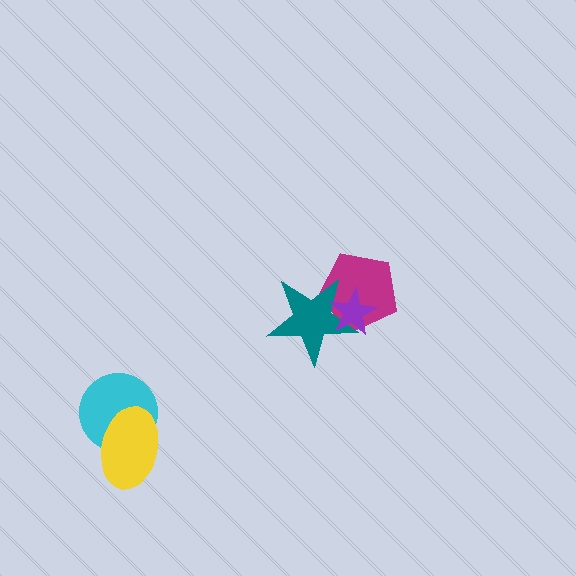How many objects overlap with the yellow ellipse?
1 object overlaps with the yellow ellipse.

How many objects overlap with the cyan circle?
1 object overlaps with the cyan circle.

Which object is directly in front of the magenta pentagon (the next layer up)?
The teal star is directly in front of the magenta pentagon.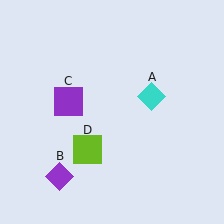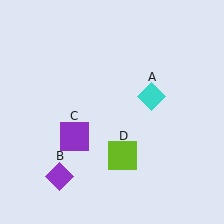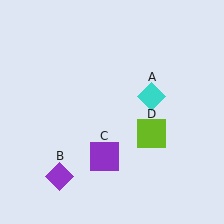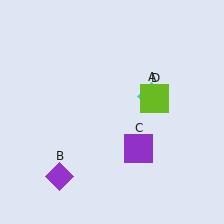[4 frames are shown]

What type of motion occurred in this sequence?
The purple square (object C), lime square (object D) rotated counterclockwise around the center of the scene.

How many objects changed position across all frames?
2 objects changed position: purple square (object C), lime square (object D).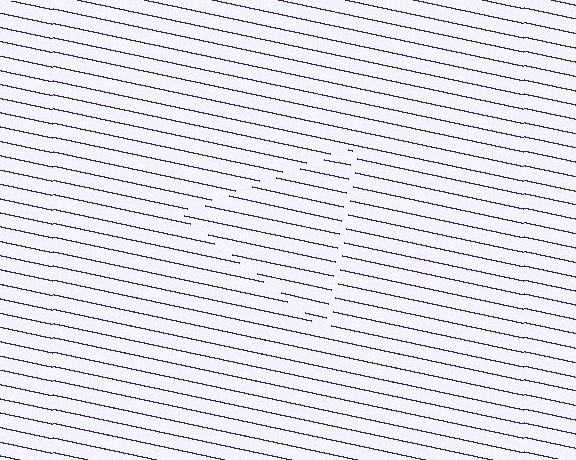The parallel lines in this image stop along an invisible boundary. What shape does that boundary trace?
An illusory triangle. The interior of the shape contains the same grating, shifted by half a period — the contour is defined by the phase discontinuity where line-ends from the inner and outer gratings abut.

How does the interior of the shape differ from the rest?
The interior of the shape contains the same grating, shifted by half a period — the contour is defined by the phase discontinuity where line-ends from the inner and outer gratings abut.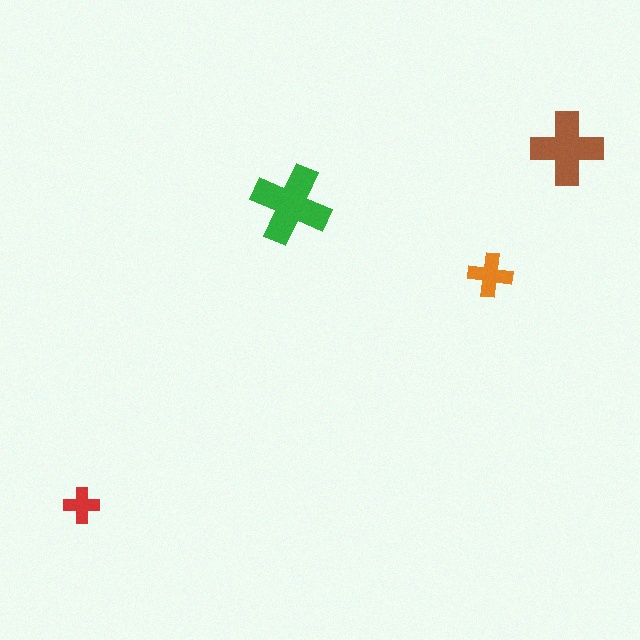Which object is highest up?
The brown cross is topmost.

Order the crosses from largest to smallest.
the green one, the brown one, the orange one, the red one.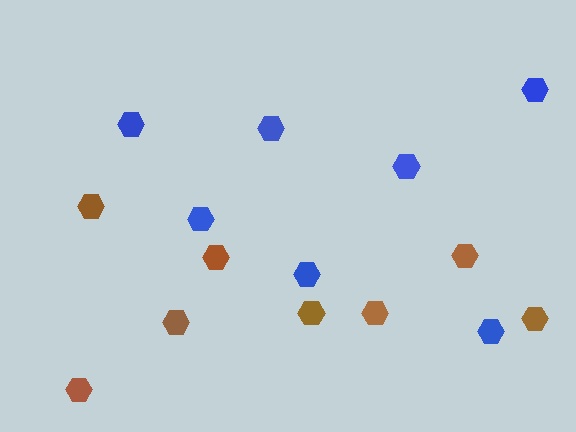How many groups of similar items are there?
There are 2 groups: one group of blue hexagons (7) and one group of brown hexagons (8).